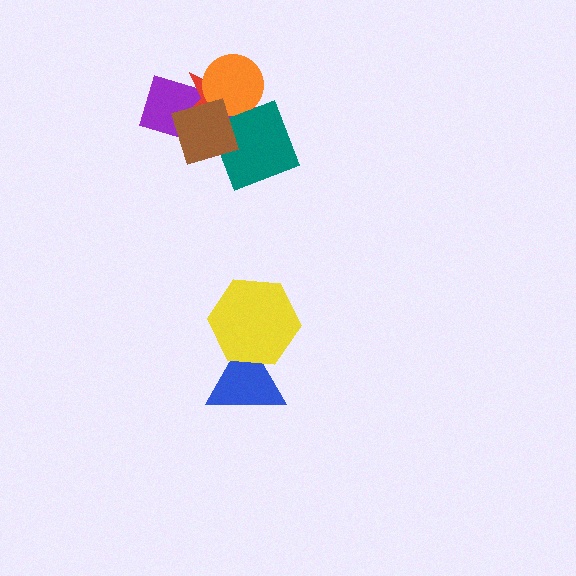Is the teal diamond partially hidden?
Yes, it is partially covered by another shape.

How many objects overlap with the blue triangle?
1 object overlaps with the blue triangle.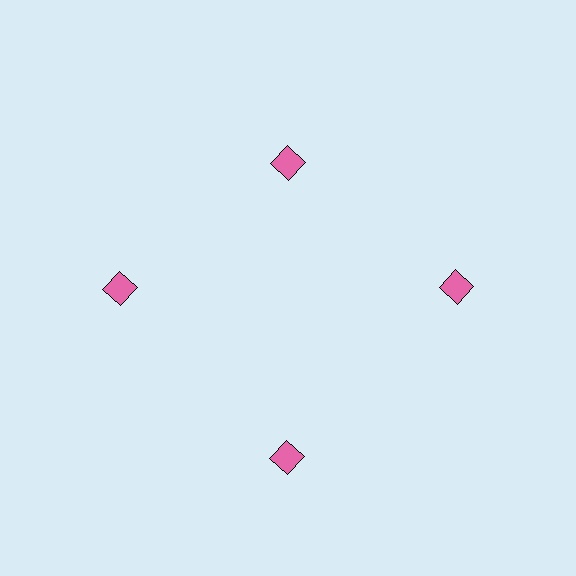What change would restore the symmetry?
The symmetry would be restored by moving it outward, back onto the ring so that all 4 squares sit at equal angles and equal distance from the center.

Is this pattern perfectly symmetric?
No. The 4 pink squares are arranged in a ring, but one element near the 12 o'clock position is pulled inward toward the center, breaking the 4-fold rotational symmetry.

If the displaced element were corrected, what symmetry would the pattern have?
It would have 4-fold rotational symmetry — the pattern would map onto itself every 90 degrees.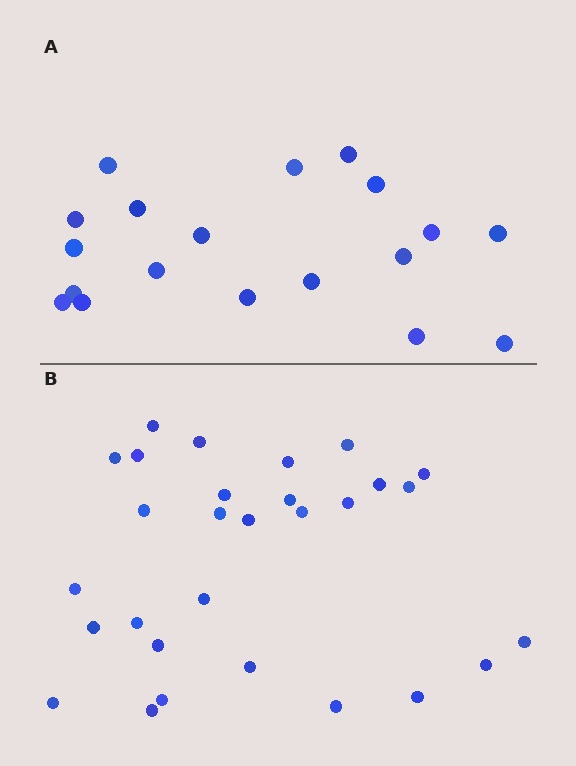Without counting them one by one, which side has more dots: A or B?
Region B (the bottom region) has more dots.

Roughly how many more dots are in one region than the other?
Region B has roughly 10 or so more dots than region A.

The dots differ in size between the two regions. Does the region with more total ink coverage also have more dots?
No. Region A has more total ink coverage because its dots are larger, but region B actually contains more individual dots. Total area can be misleading — the number of items is what matters here.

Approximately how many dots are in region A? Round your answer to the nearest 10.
About 20 dots. (The exact count is 19, which rounds to 20.)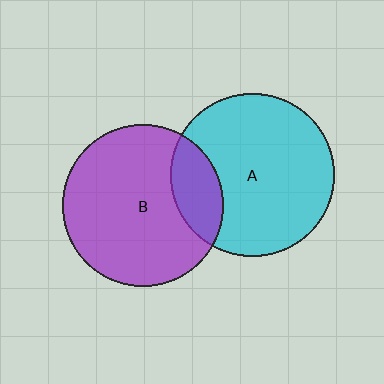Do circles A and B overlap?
Yes.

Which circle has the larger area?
Circle A (cyan).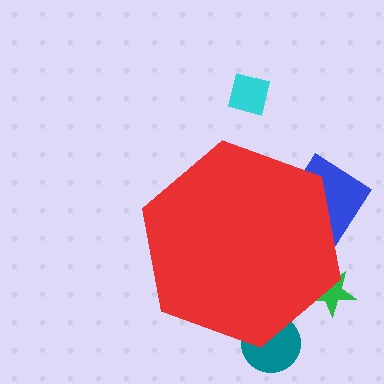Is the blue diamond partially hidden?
Yes, the blue diamond is partially hidden behind the red hexagon.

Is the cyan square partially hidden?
No, the cyan square is fully visible.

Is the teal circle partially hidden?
Yes, the teal circle is partially hidden behind the red hexagon.